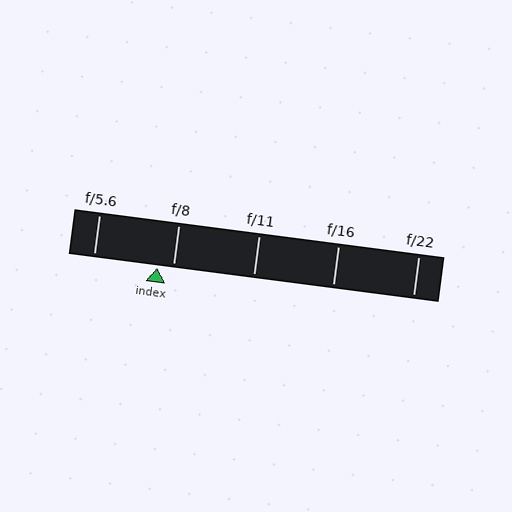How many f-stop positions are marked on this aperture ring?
There are 5 f-stop positions marked.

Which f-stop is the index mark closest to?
The index mark is closest to f/8.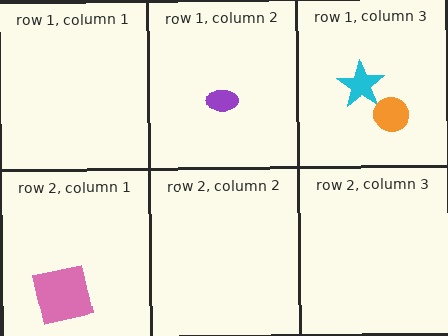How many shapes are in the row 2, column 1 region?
1.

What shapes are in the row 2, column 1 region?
The pink square.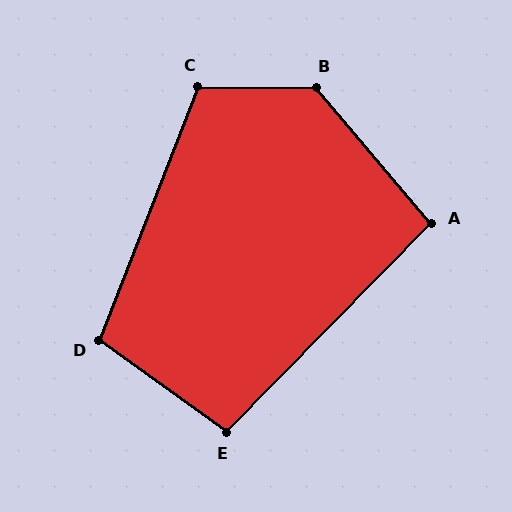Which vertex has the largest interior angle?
B, at approximately 131 degrees.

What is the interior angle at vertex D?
Approximately 104 degrees (obtuse).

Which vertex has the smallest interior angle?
A, at approximately 95 degrees.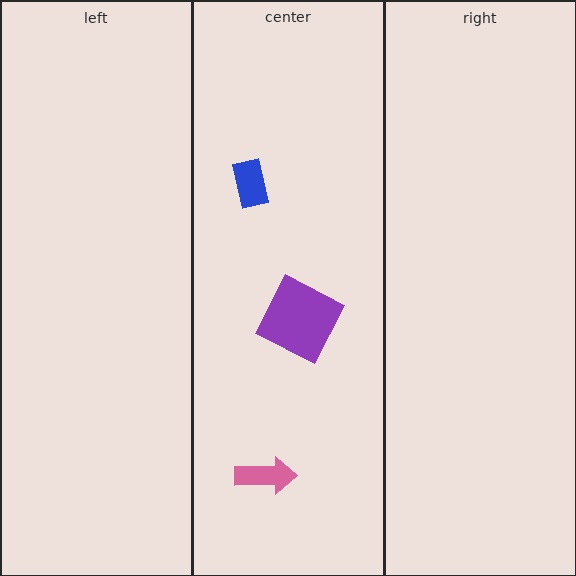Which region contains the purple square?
The center region.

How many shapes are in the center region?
3.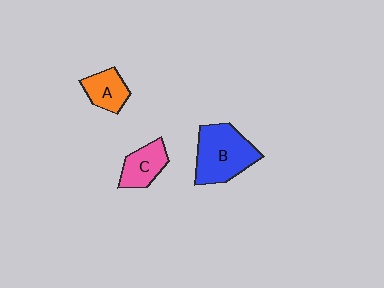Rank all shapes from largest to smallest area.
From largest to smallest: B (blue), C (pink), A (orange).